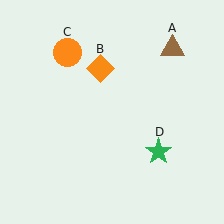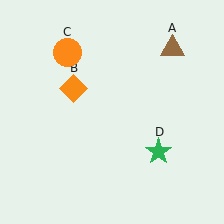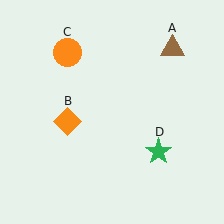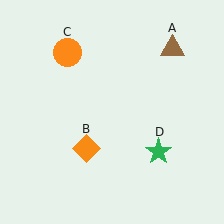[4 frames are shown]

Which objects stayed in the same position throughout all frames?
Brown triangle (object A) and orange circle (object C) and green star (object D) remained stationary.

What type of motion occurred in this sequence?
The orange diamond (object B) rotated counterclockwise around the center of the scene.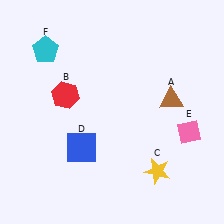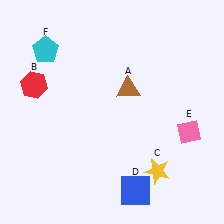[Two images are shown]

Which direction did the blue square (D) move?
The blue square (D) moved right.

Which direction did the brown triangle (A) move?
The brown triangle (A) moved left.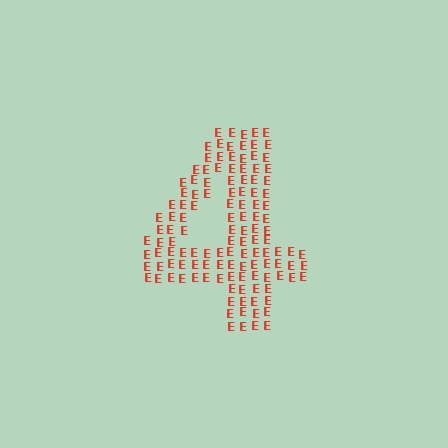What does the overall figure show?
The overall figure shows the digit 4.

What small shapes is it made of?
It is made of small letter E's.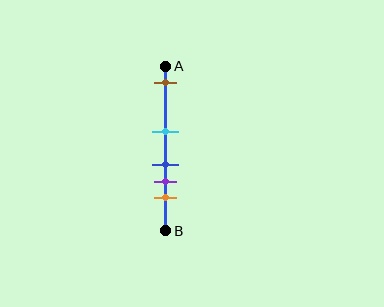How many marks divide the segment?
There are 5 marks dividing the segment.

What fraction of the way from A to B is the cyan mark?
The cyan mark is approximately 40% (0.4) of the way from A to B.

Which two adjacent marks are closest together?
The blue and purple marks are the closest adjacent pair.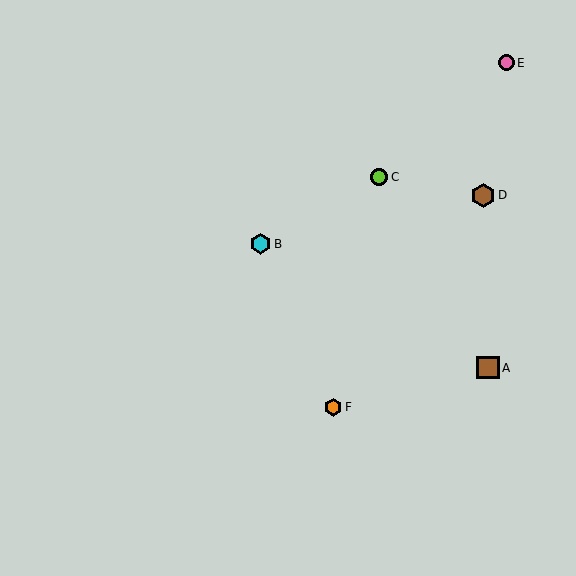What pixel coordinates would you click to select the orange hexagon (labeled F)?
Click at (333, 407) to select the orange hexagon F.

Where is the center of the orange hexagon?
The center of the orange hexagon is at (333, 407).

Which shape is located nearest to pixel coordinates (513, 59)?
The pink circle (labeled E) at (506, 63) is nearest to that location.